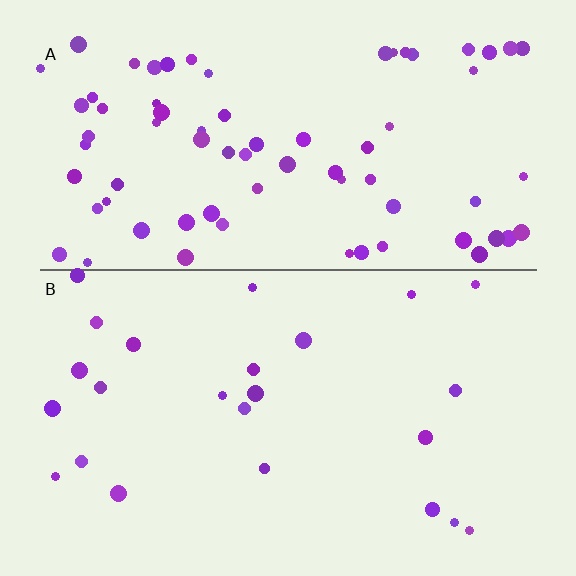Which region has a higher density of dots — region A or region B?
A (the top).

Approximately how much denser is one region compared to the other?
Approximately 3.0× — region A over region B.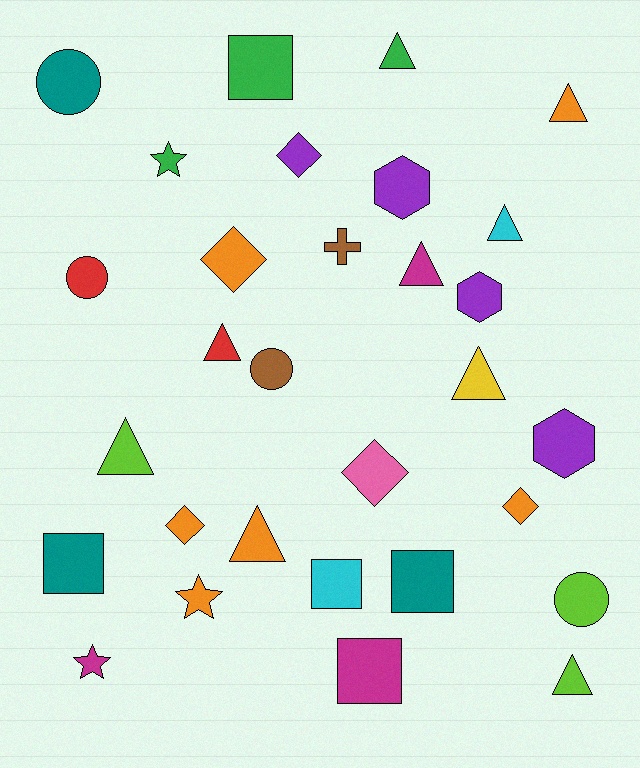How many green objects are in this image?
There are 3 green objects.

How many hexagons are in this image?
There are 3 hexagons.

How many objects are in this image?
There are 30 objects.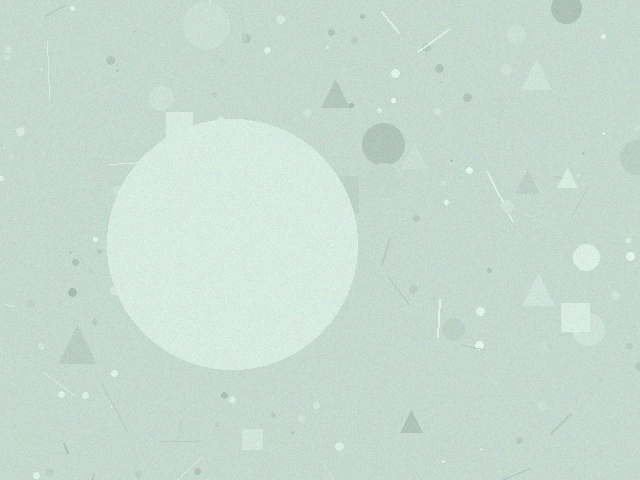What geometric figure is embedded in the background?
A circle is embedded in the background.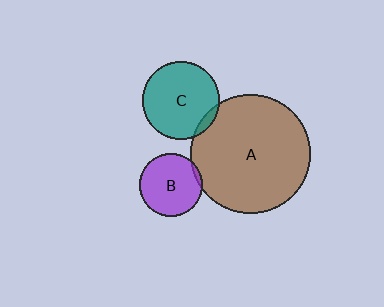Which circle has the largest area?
Circle A (brown).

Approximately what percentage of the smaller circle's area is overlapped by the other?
Approximately 5%.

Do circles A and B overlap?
Yes.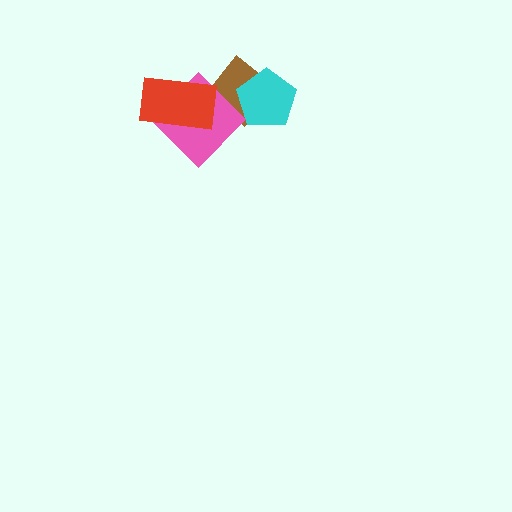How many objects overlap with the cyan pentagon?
2 objects overlap with the cyan pentagon.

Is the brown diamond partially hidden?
Yes, it is partially covered by another shape.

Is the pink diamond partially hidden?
Yes, it is partially covered by another shape.